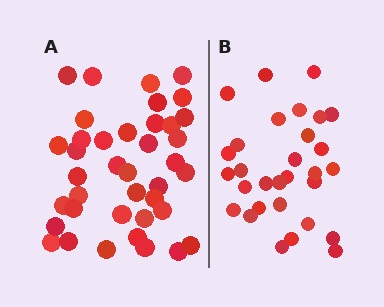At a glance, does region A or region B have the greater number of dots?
Region A (the left region) has more dots.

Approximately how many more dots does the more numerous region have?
Region A has roughly 8 or so more dots than region B.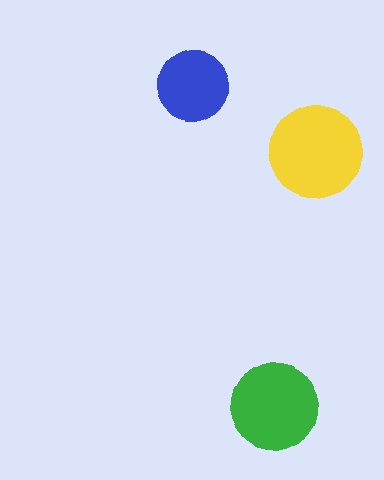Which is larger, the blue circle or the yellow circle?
The yellow one.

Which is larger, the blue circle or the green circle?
The green one.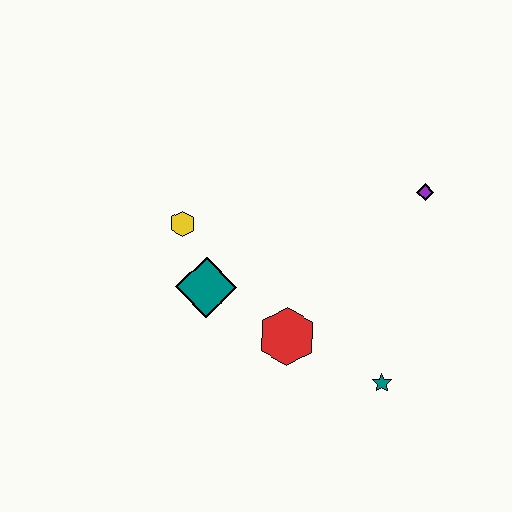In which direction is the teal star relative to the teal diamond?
The teal star is to the right of the teal diamond.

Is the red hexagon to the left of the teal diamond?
No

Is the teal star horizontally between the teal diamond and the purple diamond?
Yes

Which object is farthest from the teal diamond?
The purple diamond is farthest from the teal diamond.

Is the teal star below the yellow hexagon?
Yes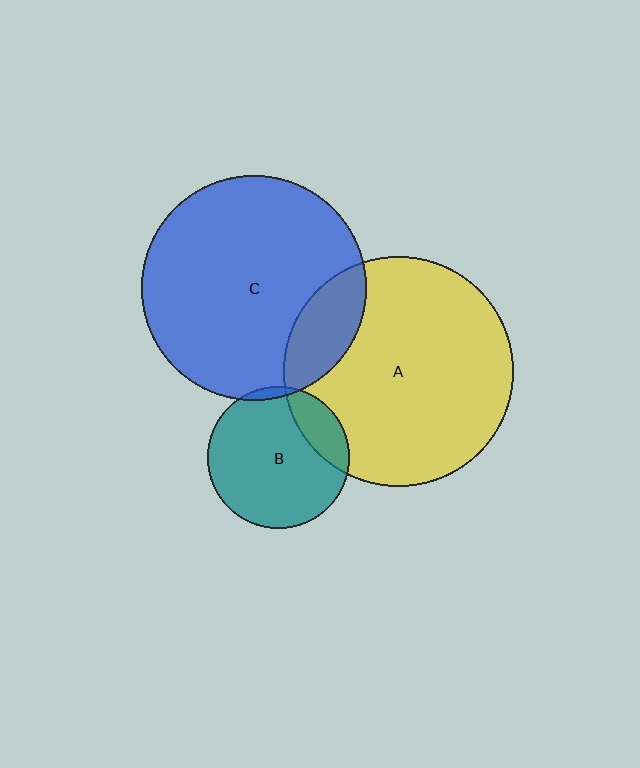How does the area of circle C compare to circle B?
Approximately 2.5 times.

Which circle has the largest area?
Circle A (yellow).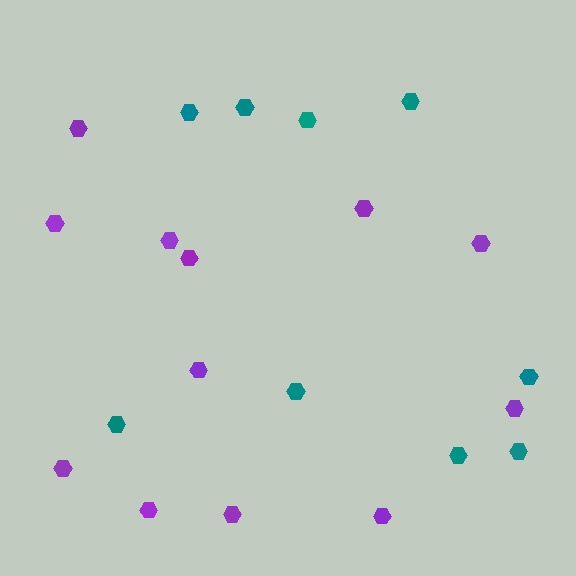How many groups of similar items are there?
There are 2 groups: one group of purple hexagons (12) and one group of teal hexagons (9).